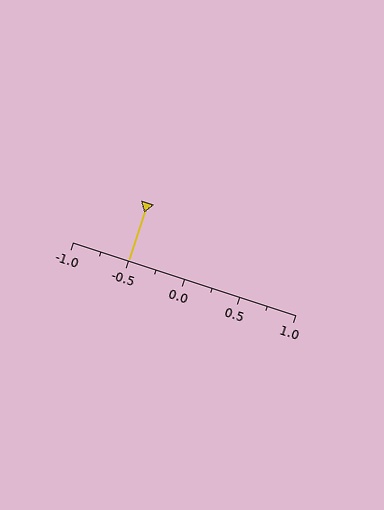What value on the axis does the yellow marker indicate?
The marker indicates approximately -0.5.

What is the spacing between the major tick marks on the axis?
The major ticks are spaced 0.5 apart.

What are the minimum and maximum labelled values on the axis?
The axis runs from -1.0 to 1.0.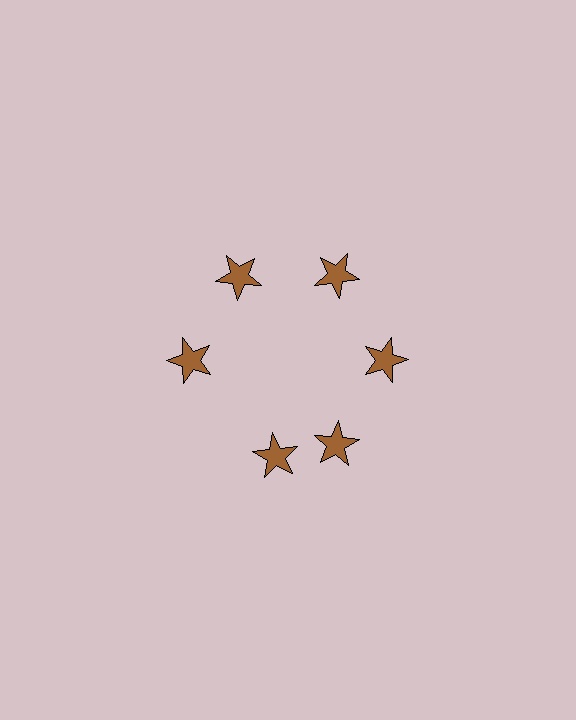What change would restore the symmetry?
The symmetry would be restored by rotating it back into even spacing with its neighbors so that all 6 stars sit at equal angles and equal distance from the center.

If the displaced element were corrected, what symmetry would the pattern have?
It would have 6-fold rotational symmetry — the pattern would map onto itself every 60 degrees.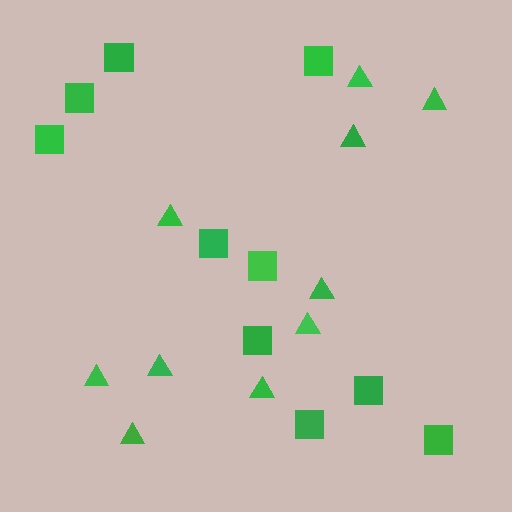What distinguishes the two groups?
There are 2 groups: one group of triangles (10) and one group of squares (10).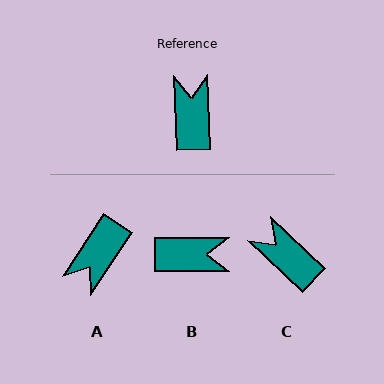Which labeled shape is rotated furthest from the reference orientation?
A, about 145 degrees away.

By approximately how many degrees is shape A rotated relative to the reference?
Approximately 145 degrees counter-clockwise.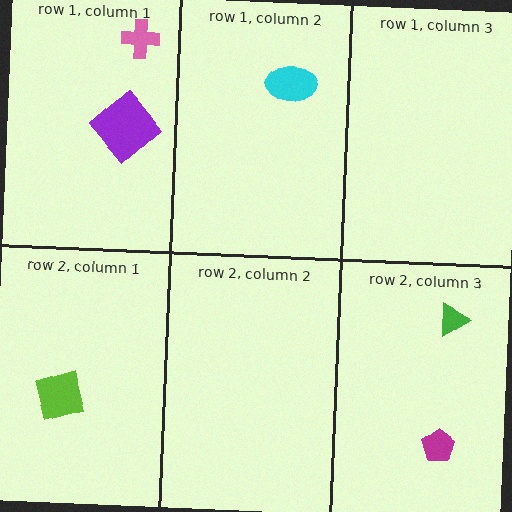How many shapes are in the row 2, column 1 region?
1.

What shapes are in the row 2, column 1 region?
The lime square.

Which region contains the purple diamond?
The row 1, column 1 region.